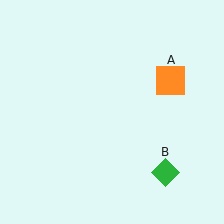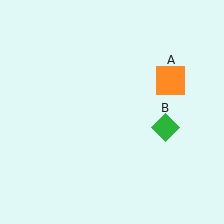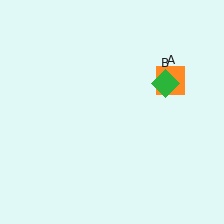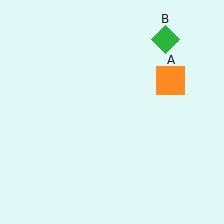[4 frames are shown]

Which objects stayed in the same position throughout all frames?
Orange square (object A) remained stationary.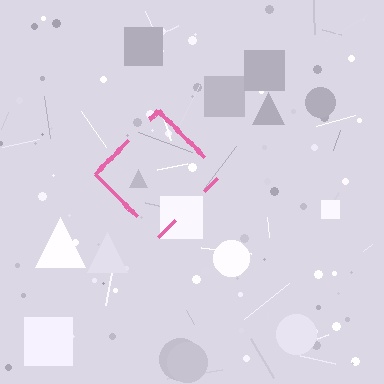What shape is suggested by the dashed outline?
The dashed outline suggests a diamond.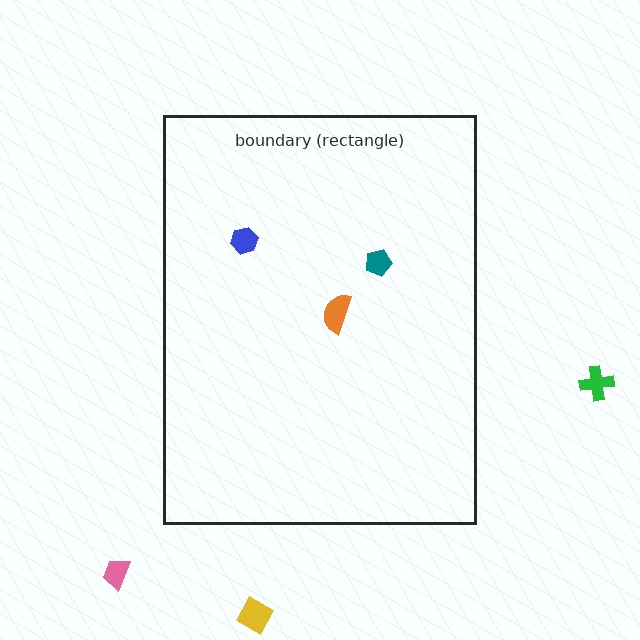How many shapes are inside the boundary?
3 inside, 3 outside.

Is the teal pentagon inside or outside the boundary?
Inside.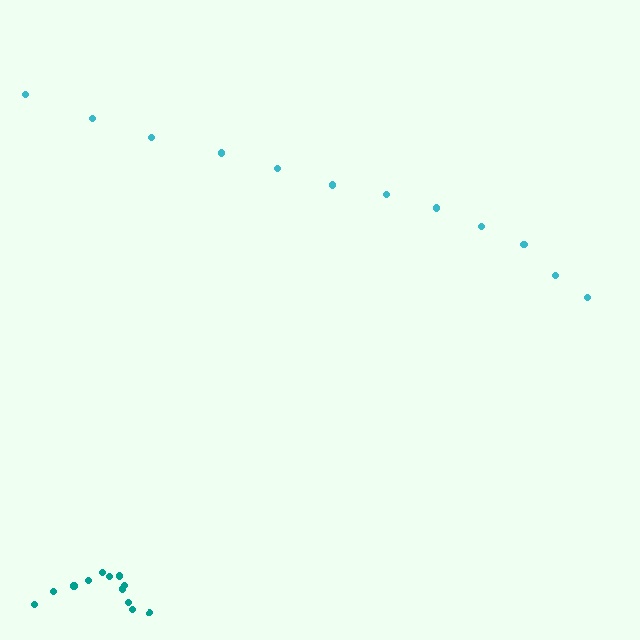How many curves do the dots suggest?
There are 2 distinct paths.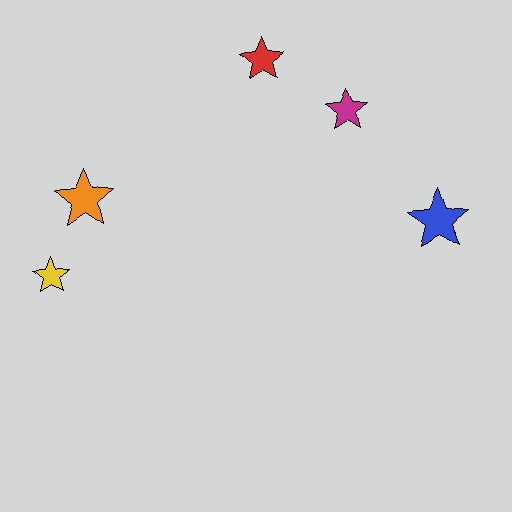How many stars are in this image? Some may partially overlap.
There are 5 stars.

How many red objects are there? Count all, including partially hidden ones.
There is 1 red object.